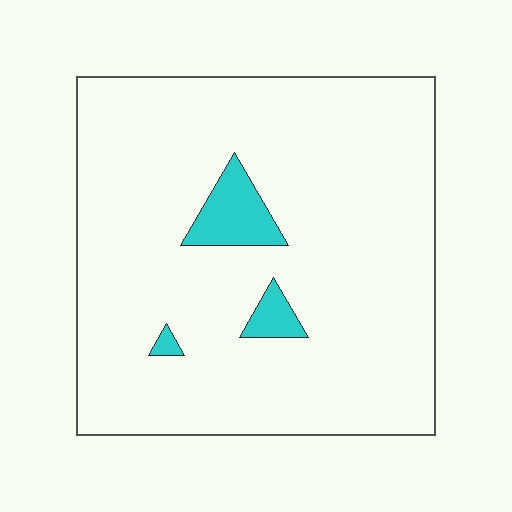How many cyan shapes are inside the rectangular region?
3.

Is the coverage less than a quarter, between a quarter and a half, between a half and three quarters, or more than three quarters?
Less than a quarter.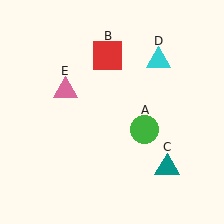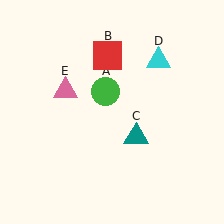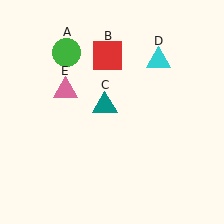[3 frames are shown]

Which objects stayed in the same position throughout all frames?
Red square (object B) and cyan triangle (object D) and pink triangle (object E) remained stationary.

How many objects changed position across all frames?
2 objects changed position: green circle (object A), teal triangle (object C).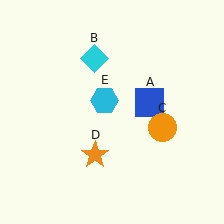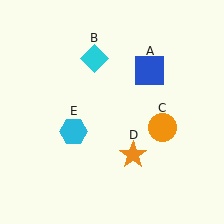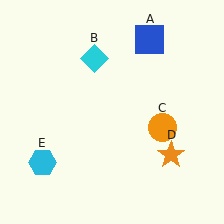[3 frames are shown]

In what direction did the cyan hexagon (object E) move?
The cyan hexagon (object E) moved down and to the left.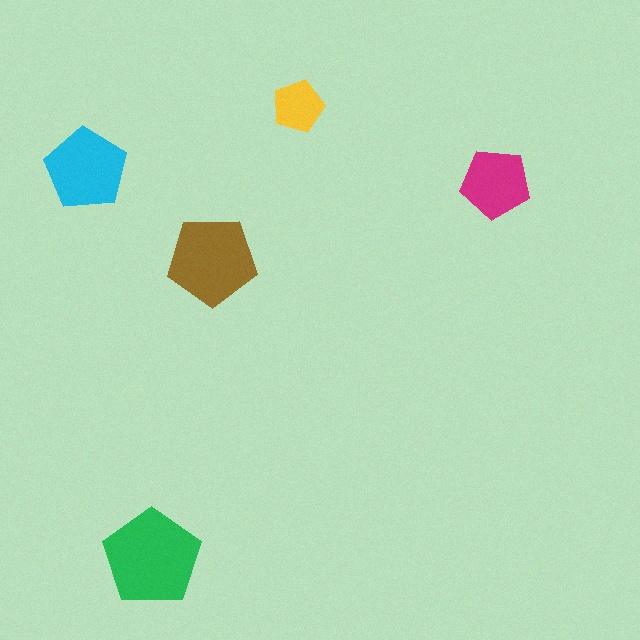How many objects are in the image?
There are 5 objects in the image.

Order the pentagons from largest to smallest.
the green one, the brown one, the cyan one, the magenta one, the yellow one.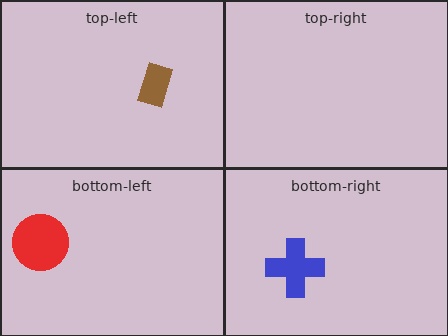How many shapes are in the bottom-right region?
1.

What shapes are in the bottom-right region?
The blue cross.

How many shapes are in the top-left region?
1.